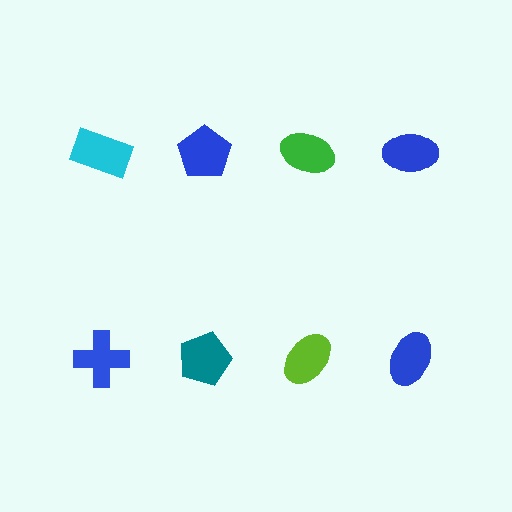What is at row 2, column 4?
A blue ellipse.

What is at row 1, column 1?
A cyan rectangle.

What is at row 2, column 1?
A blue cross.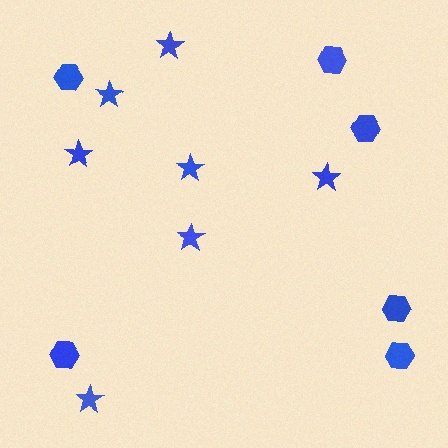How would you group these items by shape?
There are 2 groups: one group of hexagons (6) and one group of stars (7).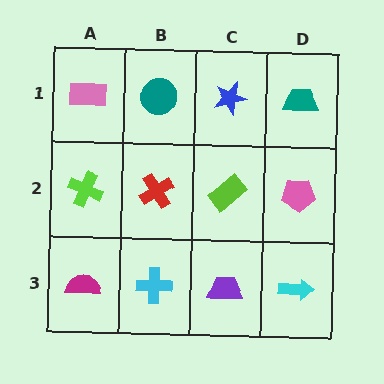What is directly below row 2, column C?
A purple trapezoid.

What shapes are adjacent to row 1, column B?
A red cross (row 2, column B), a pink rectangle (row 1, column A), a blue star (row 1, column C).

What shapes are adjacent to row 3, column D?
A pink pentagon (row 2, column D), a purple trapezoid (row 3, column C).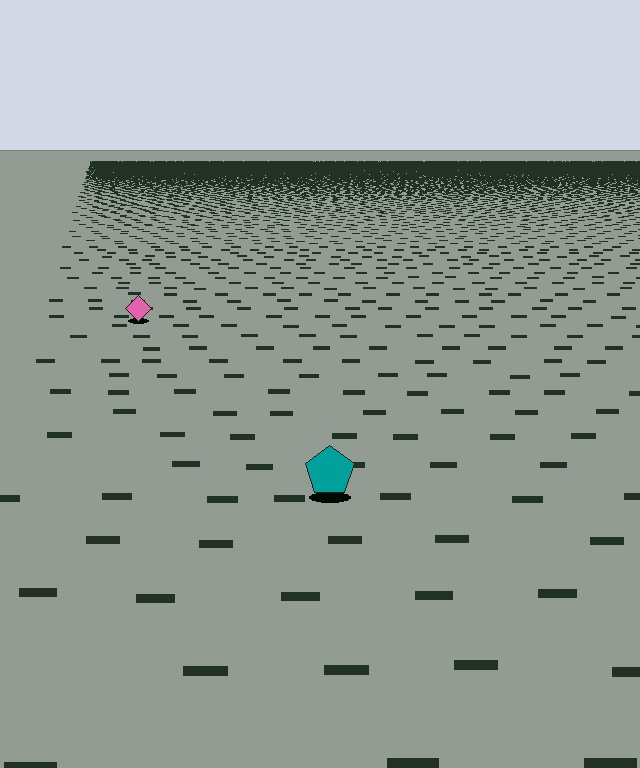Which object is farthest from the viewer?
The pink diamond is farthest from the viewer. It appears smaller and the ground texture around it is denser.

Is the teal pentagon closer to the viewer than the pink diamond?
Yes. The teal pentagon is closer — you can tell from the texture gradient: the ground texture is coarser near it.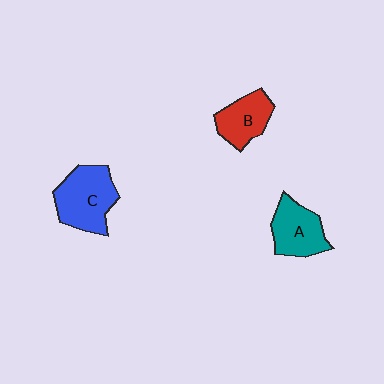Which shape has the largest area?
Shape C (blue).